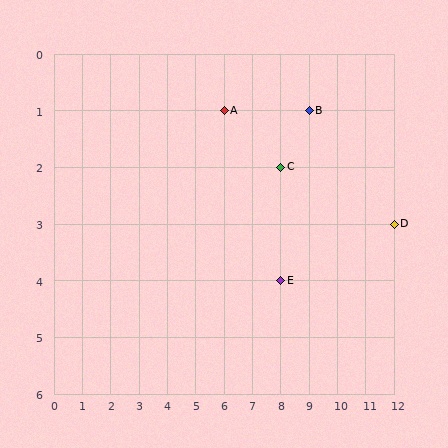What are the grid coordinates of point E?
Point E is at grid coordinates (8, 4).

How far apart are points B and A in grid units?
Points B and A are 3 columns apart.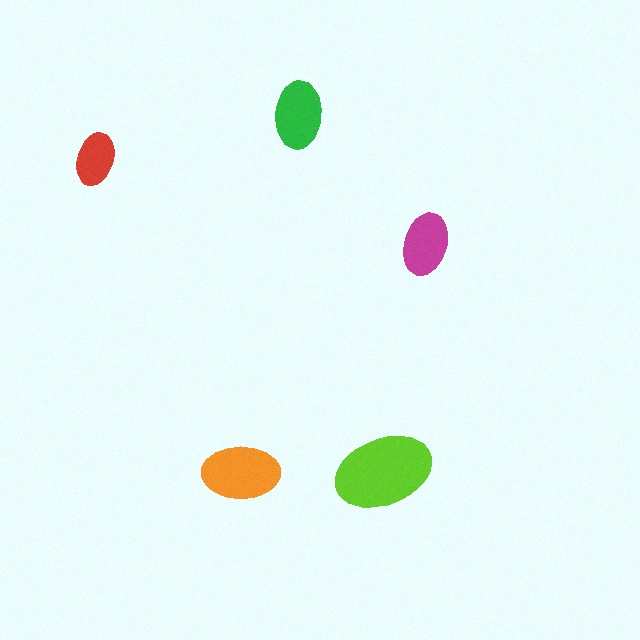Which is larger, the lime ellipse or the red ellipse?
The lime one.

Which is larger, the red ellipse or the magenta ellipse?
The magenta one.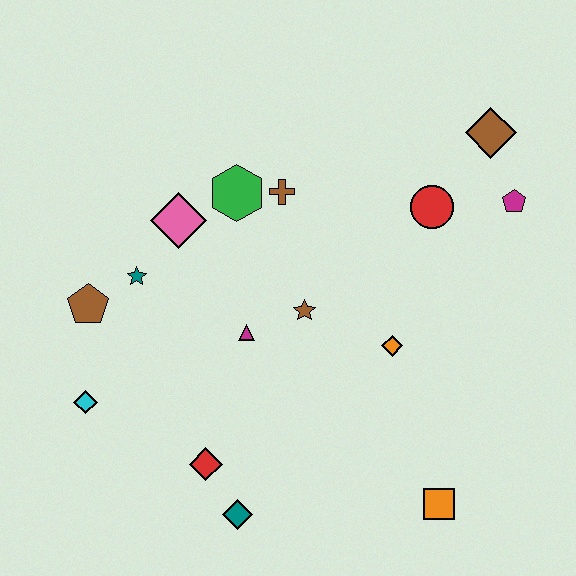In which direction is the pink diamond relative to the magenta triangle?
The pink diamond is above the magenta triangle.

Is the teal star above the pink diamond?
No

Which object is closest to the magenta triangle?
The brown star is closest to the magenta triangle.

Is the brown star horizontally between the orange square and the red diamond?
Yes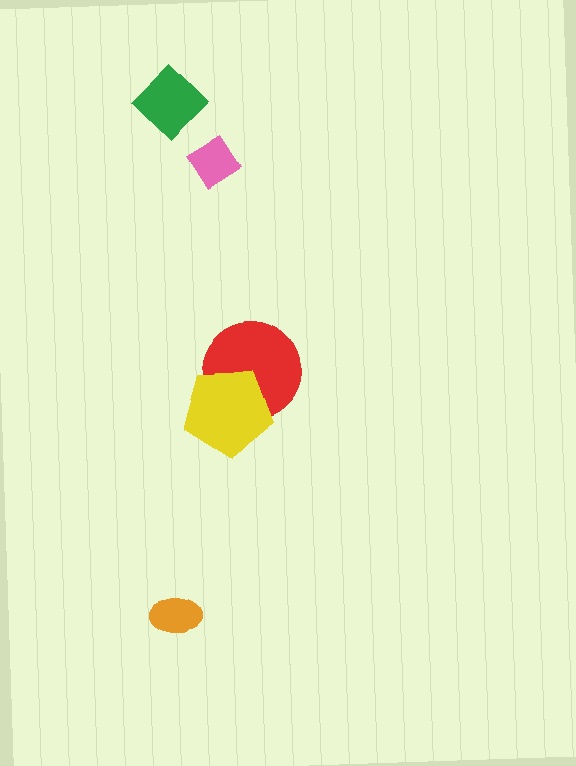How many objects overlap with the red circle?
1 object overlaps with the red circle.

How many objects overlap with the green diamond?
0 objects overlap with the green diamond.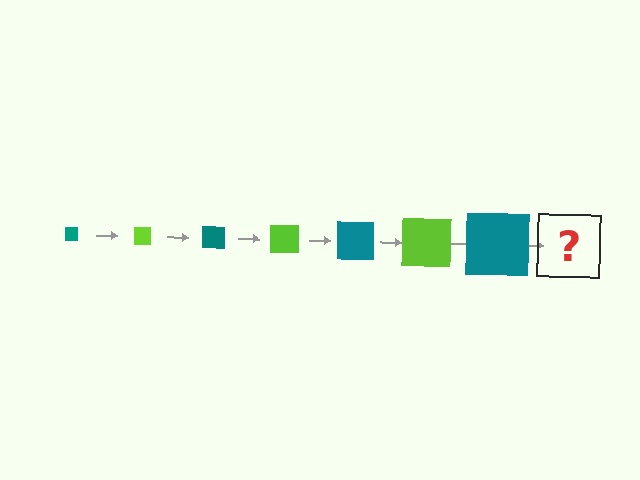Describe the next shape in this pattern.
It should be a lime square, larger than the previous one.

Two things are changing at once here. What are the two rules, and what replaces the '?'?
The two rules are that the square grows larger each step and the color cycles through teal and lime. The '?' should be a lime square, larger than the previous one.